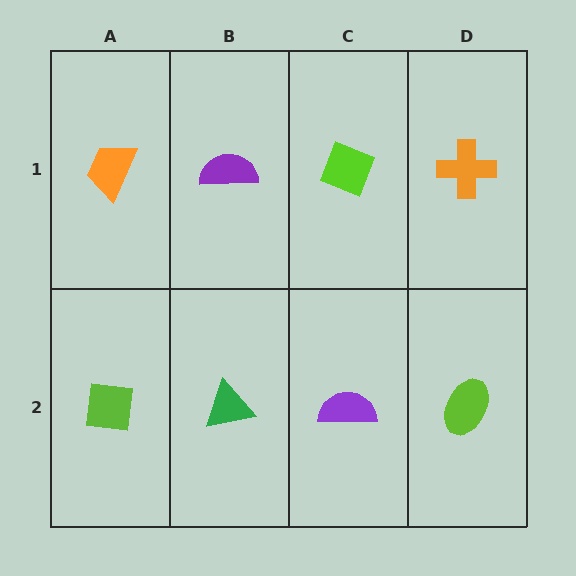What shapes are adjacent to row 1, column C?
A purple semicircle (row 2, column C), a purple semicircle (row 1, column B), an orange cross (row 1, column D).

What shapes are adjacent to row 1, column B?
A green triangle (row 2, column B), an orange trapezoid (row 1, column A), a lime diamond (row 1, column C).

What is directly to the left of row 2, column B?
A lime square.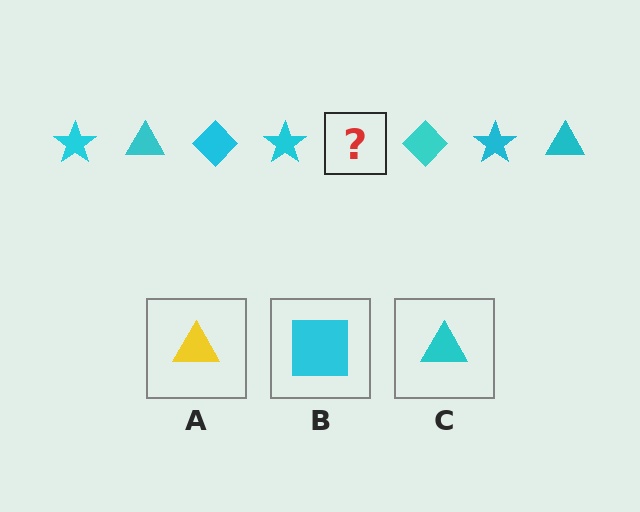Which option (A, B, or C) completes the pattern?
C.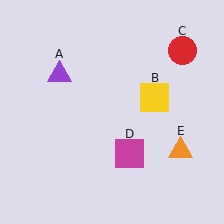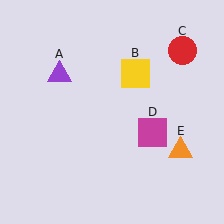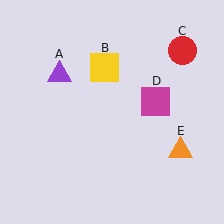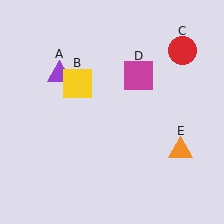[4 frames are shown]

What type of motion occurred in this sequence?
The yellow square (object B), magenta square (object D) rotated counterclockwise around the center of the scene.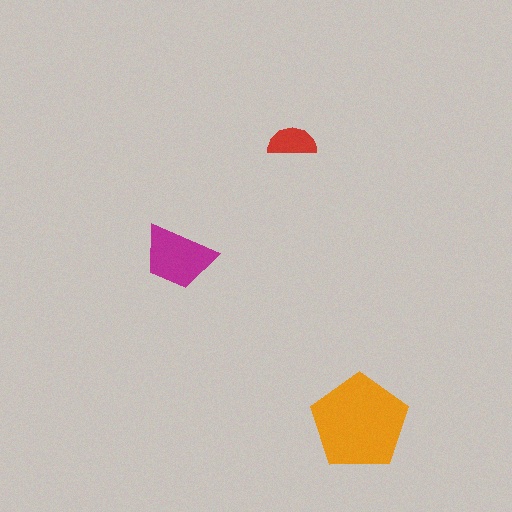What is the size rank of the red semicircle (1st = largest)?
3rd.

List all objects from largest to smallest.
The orange pentagon, the magenta trapezoid, the red semicircle.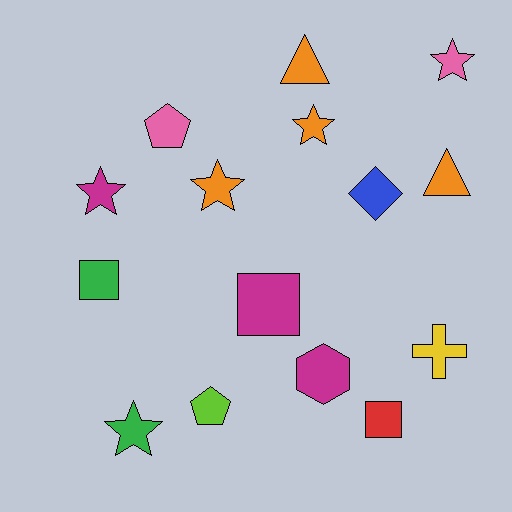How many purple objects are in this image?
There are no purple objects.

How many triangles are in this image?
There are 2 triangles.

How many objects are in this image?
There are 15 objects.